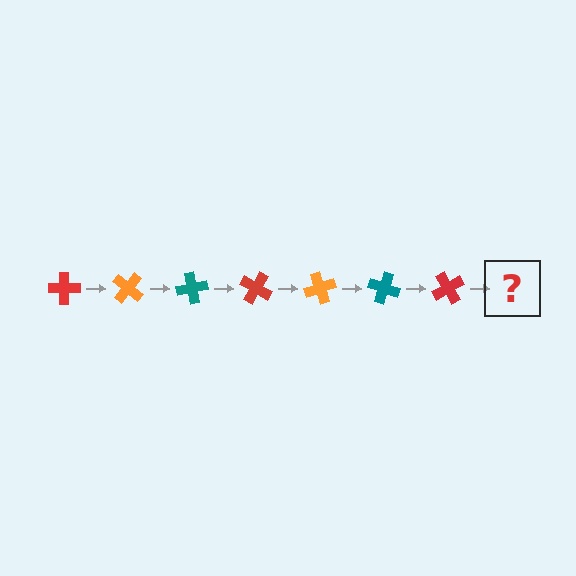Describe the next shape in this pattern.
It should be an orange cross, rotated 280 degrees from the start.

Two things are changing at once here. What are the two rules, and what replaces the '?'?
The two rules are that it rotates 40 degrees each step and the color cycles through red, orange, and teal. The '?' should be an orange cross, rotated 280 degrees from the start.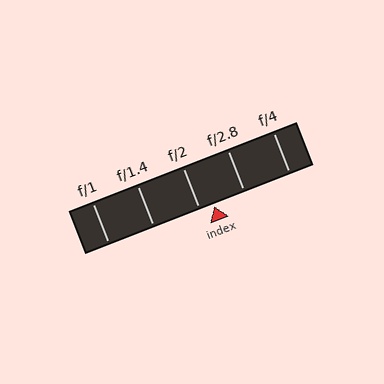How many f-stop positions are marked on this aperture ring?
There are 5 f-stop positions marked.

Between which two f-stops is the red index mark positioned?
The index mark is between f/2 and f/2.8.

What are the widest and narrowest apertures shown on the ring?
The widest aperture shown is f/1 and the narrowest is f/4.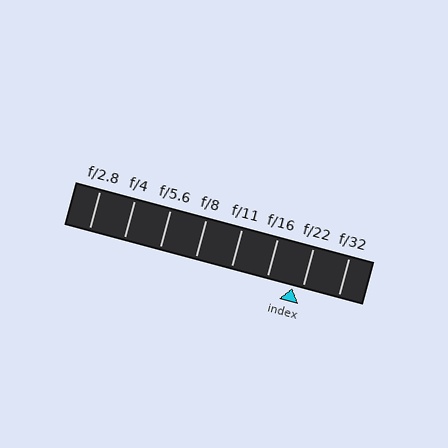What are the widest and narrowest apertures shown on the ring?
The widest aperture shown is f/2.8 and the narrowest is f/32.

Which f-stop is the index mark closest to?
The index mark is closest to f/22.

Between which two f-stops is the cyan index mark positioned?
The index mark is between f/16 and f/22.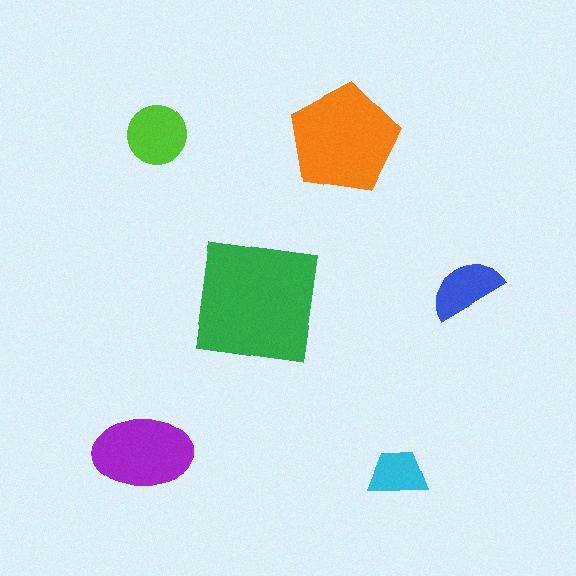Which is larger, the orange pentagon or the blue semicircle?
The orange pentagon.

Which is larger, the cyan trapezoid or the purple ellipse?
The purple ellipse.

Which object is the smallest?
The cyan trapezoid.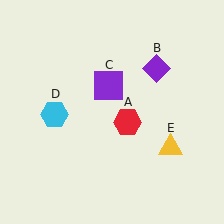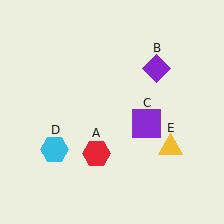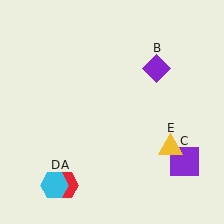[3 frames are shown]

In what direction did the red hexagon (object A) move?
The red hexagon (object A) moved down and to the left.